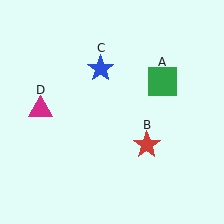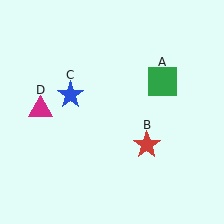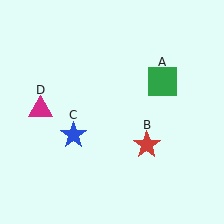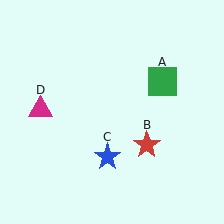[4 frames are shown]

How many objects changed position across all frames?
1 object changed position: blue star (object C).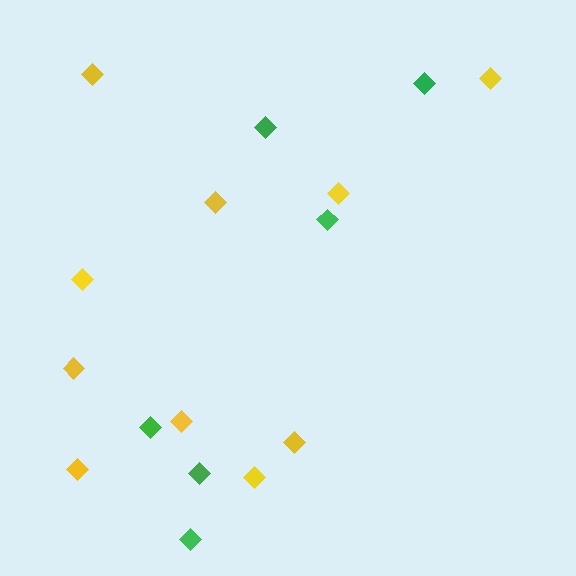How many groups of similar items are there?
There are 2 groups: one group of green diamonds (6) and one group of yellow diamonds (10).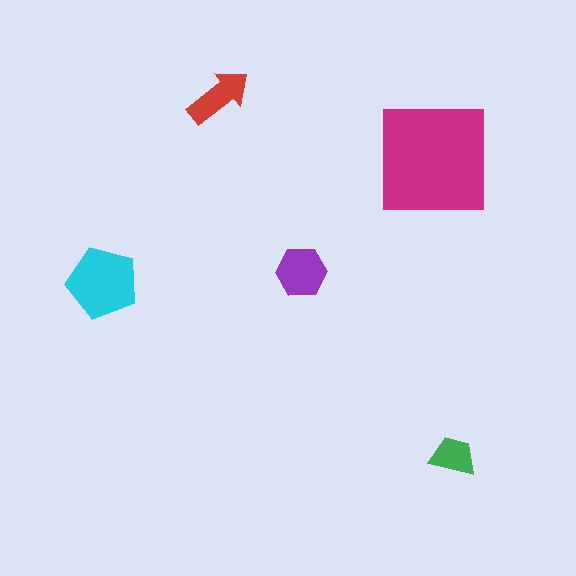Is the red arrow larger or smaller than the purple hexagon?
Smaller.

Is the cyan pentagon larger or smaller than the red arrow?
Larger.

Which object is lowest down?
The green trapezoid is bottommost.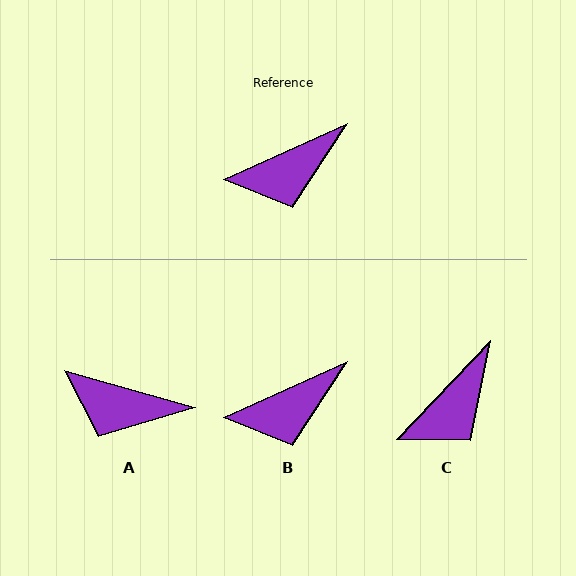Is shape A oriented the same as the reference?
No, it is off by about 40 degrees.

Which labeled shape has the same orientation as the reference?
B.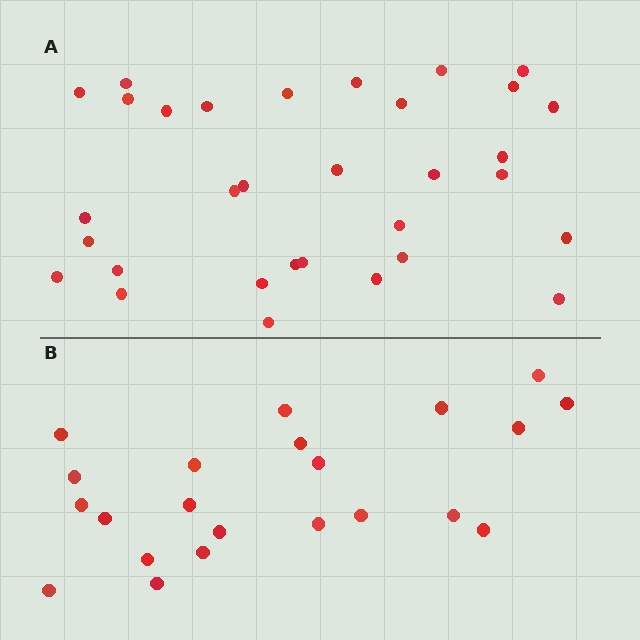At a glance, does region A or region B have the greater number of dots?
Region A (the top region) has more dots.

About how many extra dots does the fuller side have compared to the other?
Region A has roughly 10 or so more dots than region B.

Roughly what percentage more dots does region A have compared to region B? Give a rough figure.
About 45% more.